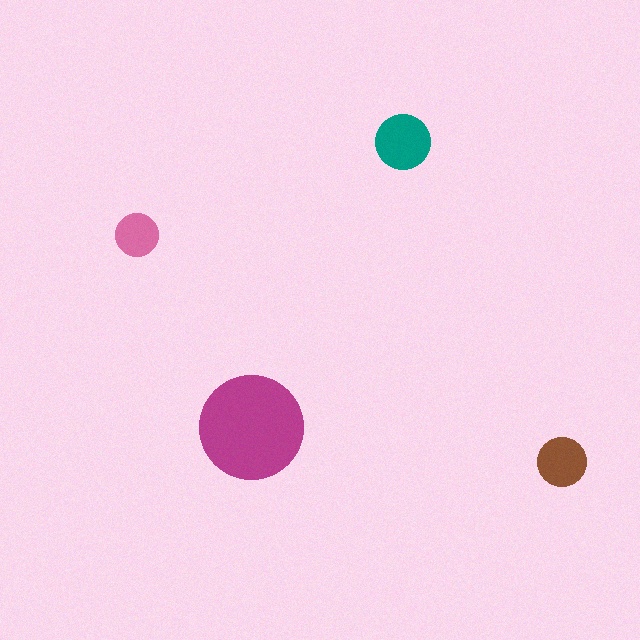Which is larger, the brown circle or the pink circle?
The brown one.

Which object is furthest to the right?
The brown circle is rightmost.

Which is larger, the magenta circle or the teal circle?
The magenta one.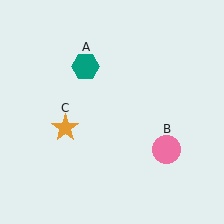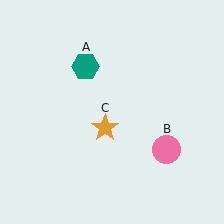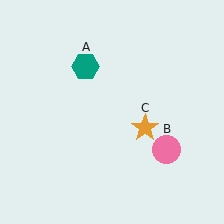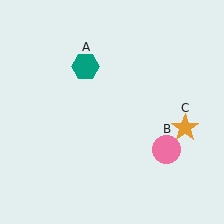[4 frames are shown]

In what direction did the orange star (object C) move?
The orange star (object C) moved right.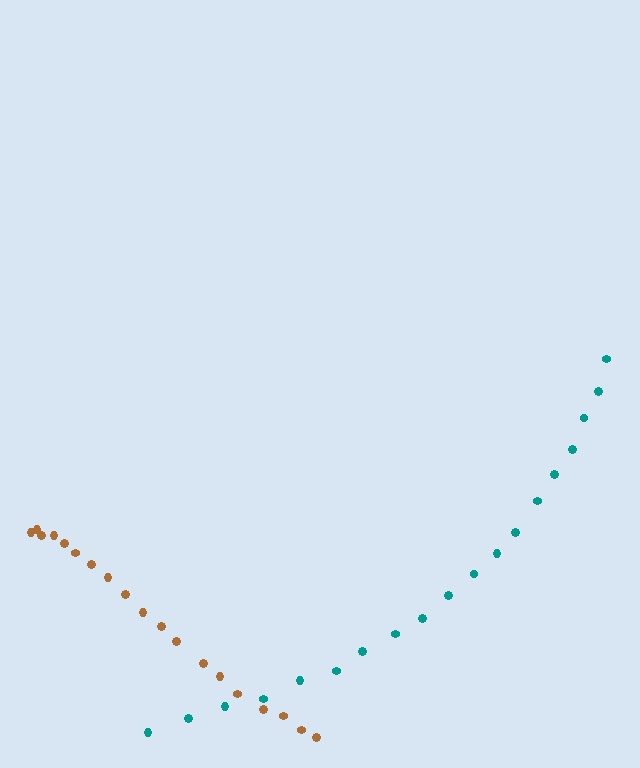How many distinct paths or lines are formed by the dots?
There are 2 distinct paths.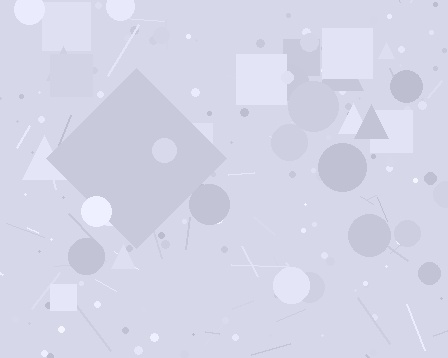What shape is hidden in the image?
A diamond is hidden in the image.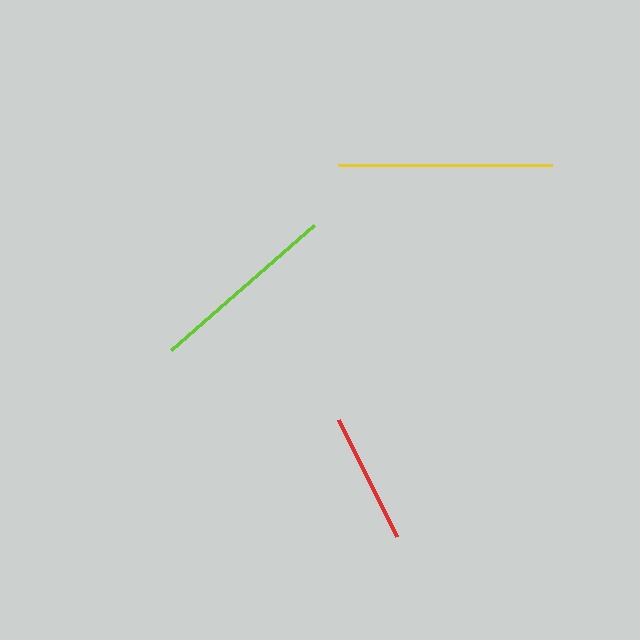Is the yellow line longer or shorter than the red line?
The yellow line is longer than the red line.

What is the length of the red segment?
The red segment is approximately 131 pixels long.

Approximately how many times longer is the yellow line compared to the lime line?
The yellow line is approximately 1.1 times the length of the lime line.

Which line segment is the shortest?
The red line is the shortest at approximately 131 pixels.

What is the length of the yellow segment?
The yellow segment is approximately 214 pixels long.